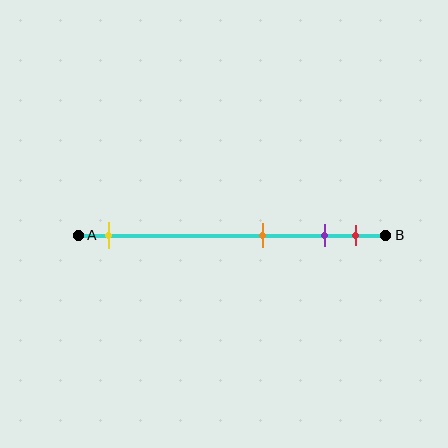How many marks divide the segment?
There are 4 marks dividing the segment.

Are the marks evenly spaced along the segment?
No, the marks are not evenly spaced.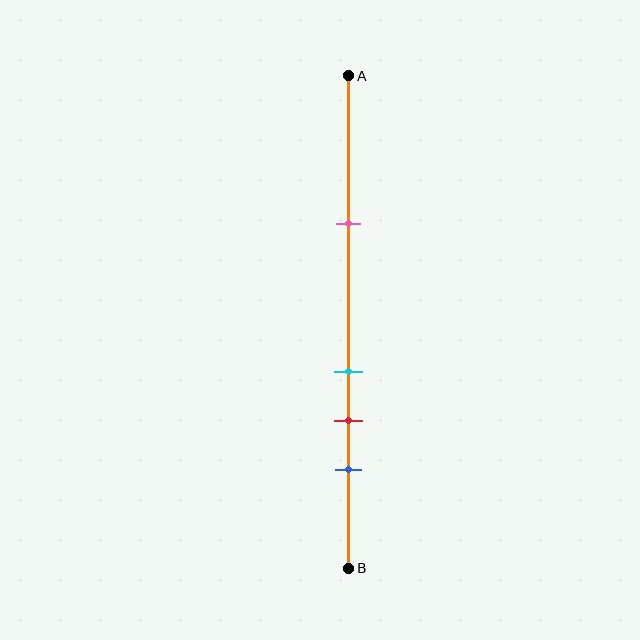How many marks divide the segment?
There are 4 marks dividing the segment.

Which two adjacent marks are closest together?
The cyan and red marks are the closest adjacent pair.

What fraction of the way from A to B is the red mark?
The red mark is approximately 70% (0.7) of the way from A to B.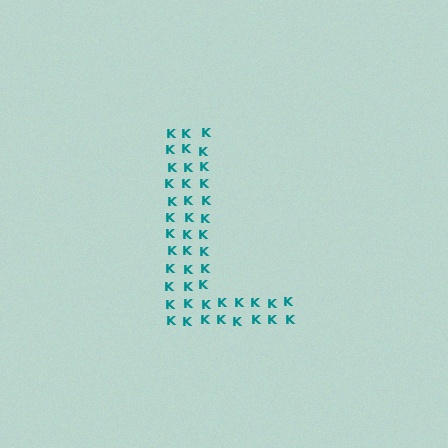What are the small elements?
The small elements are letter K's.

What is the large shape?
The large shape is the letter L.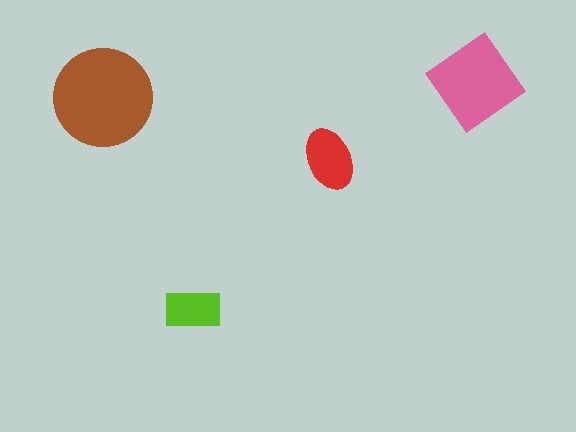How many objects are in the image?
There are 4 objects in the image.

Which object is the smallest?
The lime rectangle.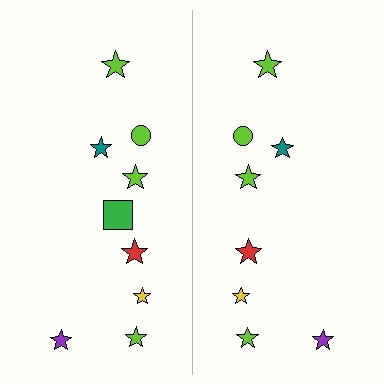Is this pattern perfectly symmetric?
No, the pattern is not perfectly symmetric. A green square is missing from the right side.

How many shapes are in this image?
There are 17 shapes in this image.